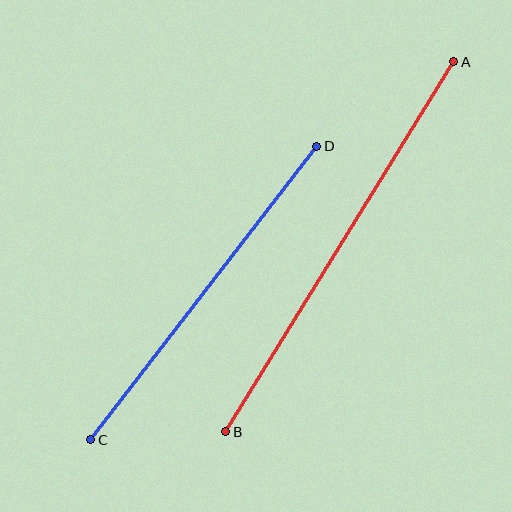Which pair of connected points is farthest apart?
Points A and B are farthest apart.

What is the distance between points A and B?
The distance is approximately 434 pixels.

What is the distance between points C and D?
The distance is approximately 371 pixels.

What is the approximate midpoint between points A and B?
The midpoint is at approximately (340, 247) pixels.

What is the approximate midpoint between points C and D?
The midpoint is at approximately (204, 293) pixels.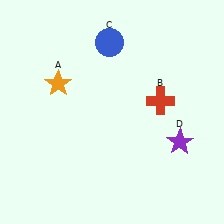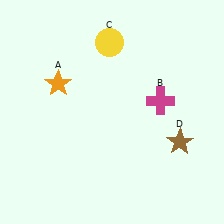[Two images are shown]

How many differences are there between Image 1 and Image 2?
There are 3 differences between the two images.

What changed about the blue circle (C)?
In Image 1, C is blue. In Image 2, it changed to yellow.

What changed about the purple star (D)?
In Image 1, D is purple. In Image 2, it changed to brown.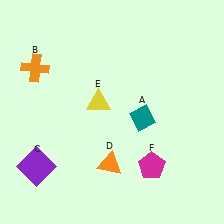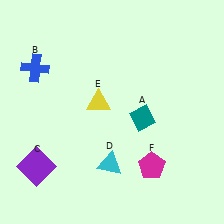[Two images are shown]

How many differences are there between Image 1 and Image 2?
There are 2 differences between the two images.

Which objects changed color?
B changed from orange to blue. D changed from orange to cyan.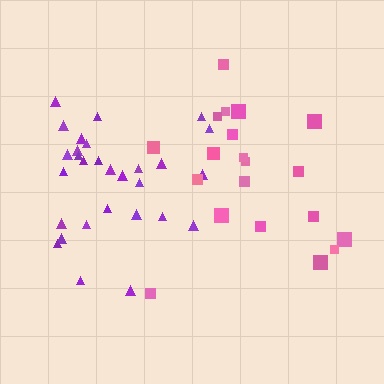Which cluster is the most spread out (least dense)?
Pink.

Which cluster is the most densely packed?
Purple.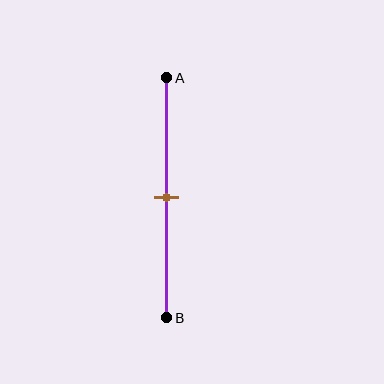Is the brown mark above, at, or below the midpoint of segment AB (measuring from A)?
The brown mark is approximately at the midpoint of segment AB.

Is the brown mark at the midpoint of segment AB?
Yes, the mark is approximately at the midpoint.